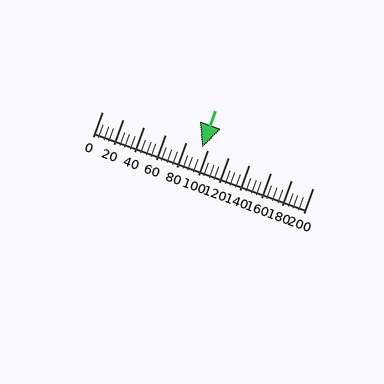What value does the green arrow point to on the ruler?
The green arrow points to approximately 95.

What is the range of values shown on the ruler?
The ruler shows values from 0 to 200.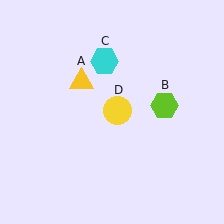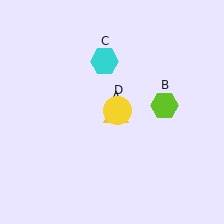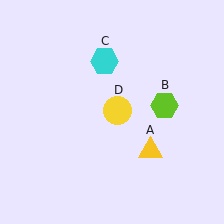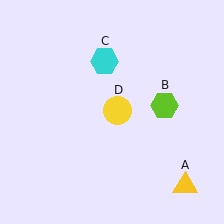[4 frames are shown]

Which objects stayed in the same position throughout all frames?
Lime hexagon (object B) and cyan hexagon (object C) and yellow circle (object D) remained stationary.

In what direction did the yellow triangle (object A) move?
The yellow triangle (object A) moved down and to the right.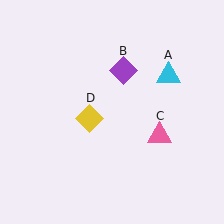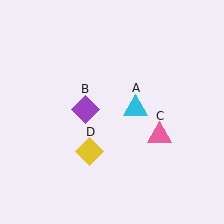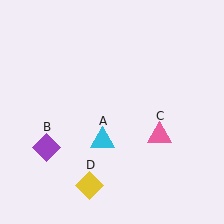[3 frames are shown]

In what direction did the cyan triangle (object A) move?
The cyan triangle (object A) moved down and to the left.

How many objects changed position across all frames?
3 objects changed position: cyan triangle (object A), purple diamond (object B), yellow diamond (object D).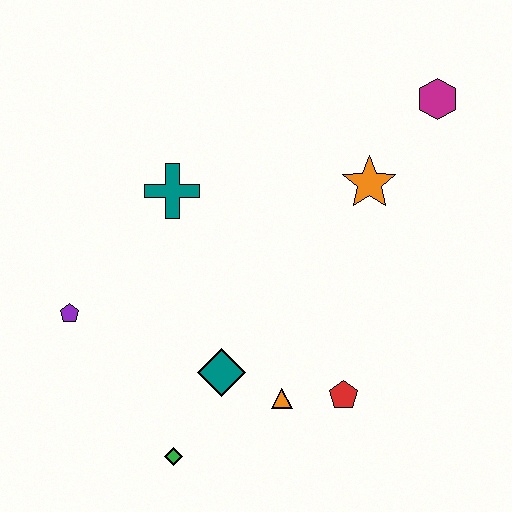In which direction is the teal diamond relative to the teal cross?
The teal diamond is below the teal cross.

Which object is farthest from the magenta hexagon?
The green diamond is farthest from the magenta hexagon.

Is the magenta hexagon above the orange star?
Yes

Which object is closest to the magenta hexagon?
The orange star is closest to the magenta hexagon.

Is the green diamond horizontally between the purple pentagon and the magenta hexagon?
Yes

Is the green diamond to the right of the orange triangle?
No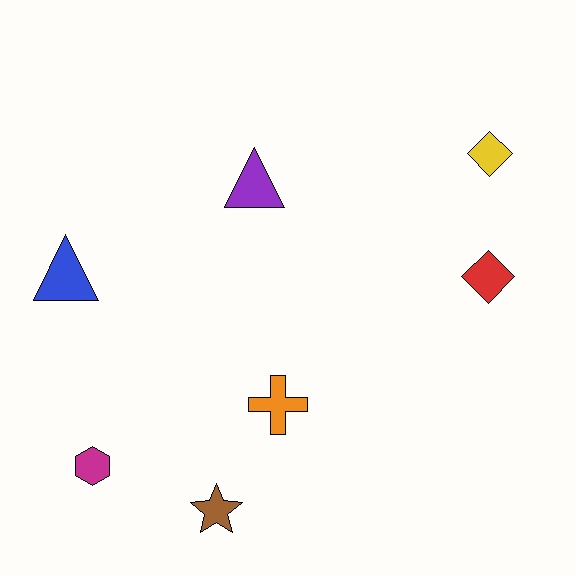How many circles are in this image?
There are no circles.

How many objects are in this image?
There are 7 objects.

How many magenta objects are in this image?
There is 1 magenta object.